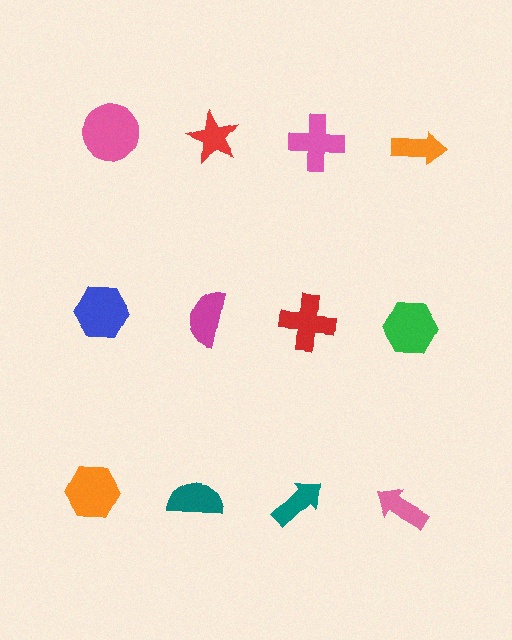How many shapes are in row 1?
4 shapes.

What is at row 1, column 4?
An orange arrow.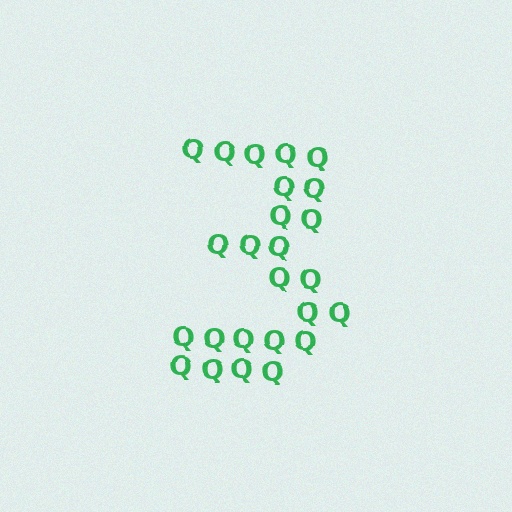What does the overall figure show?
The overall figure shows the digit 3.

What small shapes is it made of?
It is made of small letter Q's.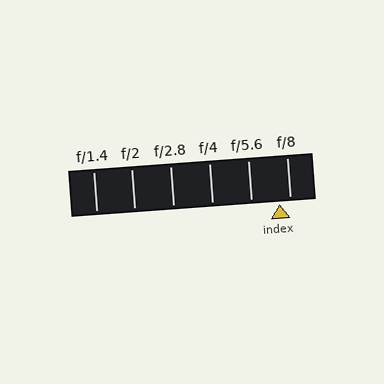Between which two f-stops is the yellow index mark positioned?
The index mark is between f/5.6 and f/8.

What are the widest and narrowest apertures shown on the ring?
The widest aperture shown is f/1.4 and the narrowest is f/8.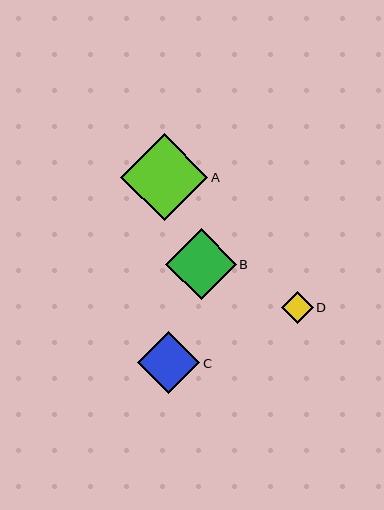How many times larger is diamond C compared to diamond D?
Diamond C is approximately 2.0 times the size of diamond D.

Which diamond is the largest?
Diamond A is the largest with a size of approximately 88 pixels.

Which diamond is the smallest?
Diamond D is the smallest with a size of approximately 32 pixels.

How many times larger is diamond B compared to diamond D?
Diamond B is approximately 2.2 times the size of diamond D.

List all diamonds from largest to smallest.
From largest to smallest: A, B, C, D.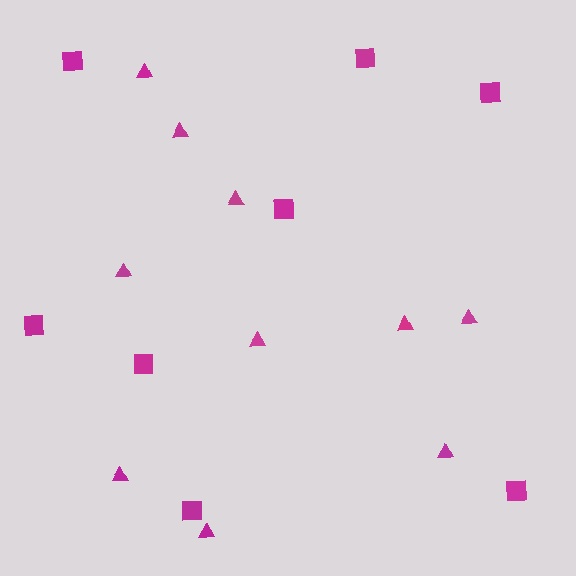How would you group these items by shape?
There are 2 groups: one group of triangles (10) and one group of squares (8).